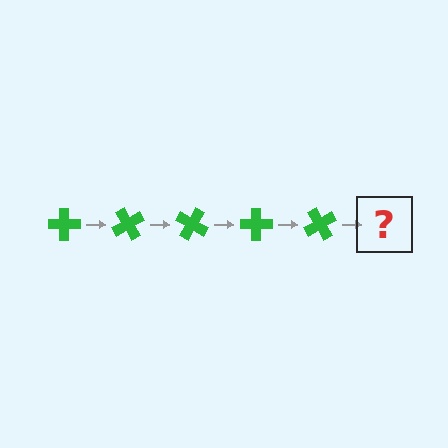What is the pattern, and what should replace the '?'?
The pattern is that the cross rotates 60 degrees each step. The '?' should be a green cross rotated 300 degrees.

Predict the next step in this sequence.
The next step is a green cross rotated 300 degrees.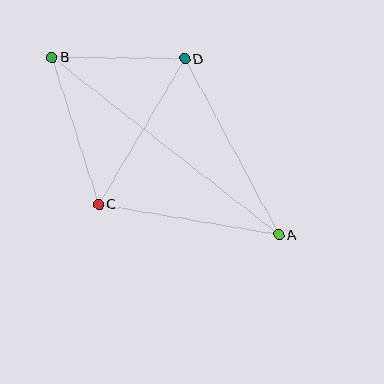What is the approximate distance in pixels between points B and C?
The distance between B and C is approximately 154 pixels.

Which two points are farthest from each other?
Points A and B are farthest from each other.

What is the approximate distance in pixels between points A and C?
The distance between A and C is approximately 182 pixels.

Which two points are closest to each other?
Points B and D are closest to each other.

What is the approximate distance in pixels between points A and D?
The distance between A and D is approximately 199 pixels.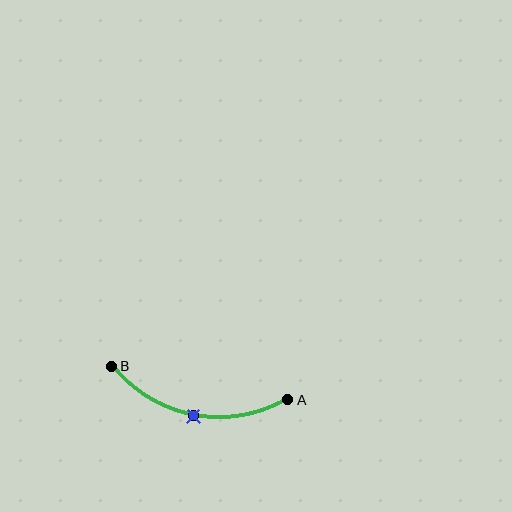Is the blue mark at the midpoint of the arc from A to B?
Yes. The blue mark lies on the arc at equal arc-length from both A and B — it is the arc midpoint.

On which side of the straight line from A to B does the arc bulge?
The arc bulges below the straight line connecting A and B.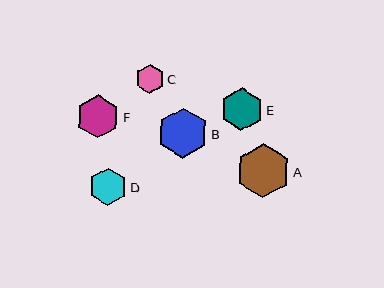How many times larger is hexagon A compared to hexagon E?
Hexagon A is approximately 1.3 times the size of hexagon E.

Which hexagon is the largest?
Hexagon A is the largest with a size of approximately 54 pixels.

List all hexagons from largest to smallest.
From largest to smallest: A, B, F, E, D, C.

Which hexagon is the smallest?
Hexagon C is the smallest with a size of approximately 28 pixels.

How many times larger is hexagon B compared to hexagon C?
Hexagon B is approximately 1.8 times the size of hexagon C.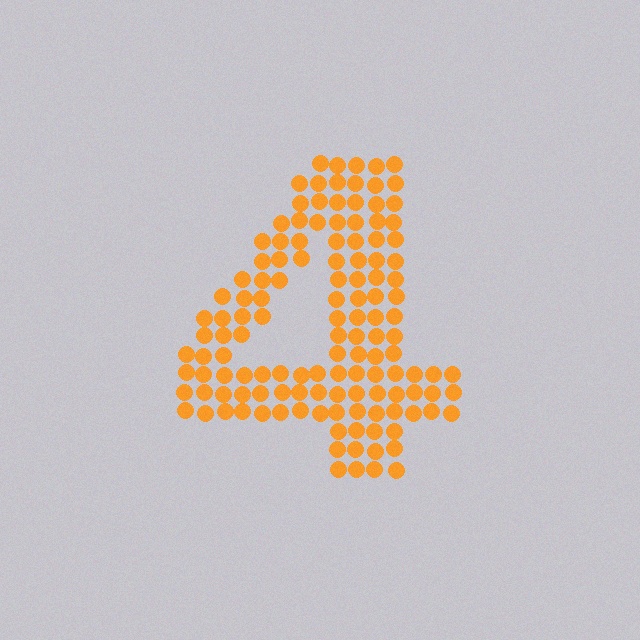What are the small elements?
The small elements are circles.